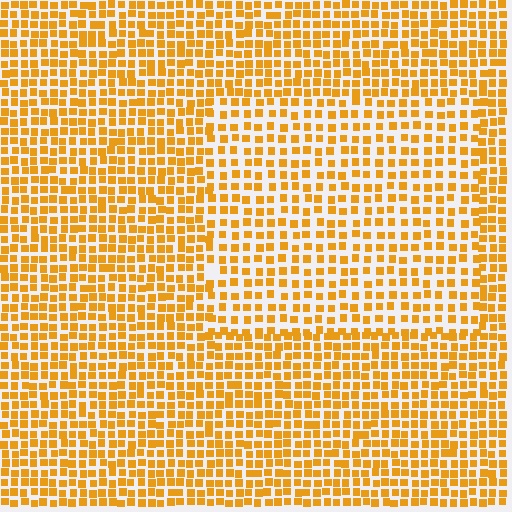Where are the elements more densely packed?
The elements are more densely packed outside the rectangle boundary.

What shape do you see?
I see a rectangle.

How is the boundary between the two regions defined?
The boundary is defined by a change in element density (approximately 1.5x ratio). All elements are the same color, size, and shape.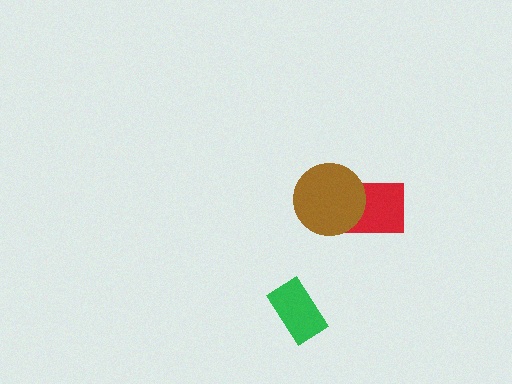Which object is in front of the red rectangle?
The brown circle is in front of the red rectangle.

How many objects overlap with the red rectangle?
1 object overlaps with the red rectangle.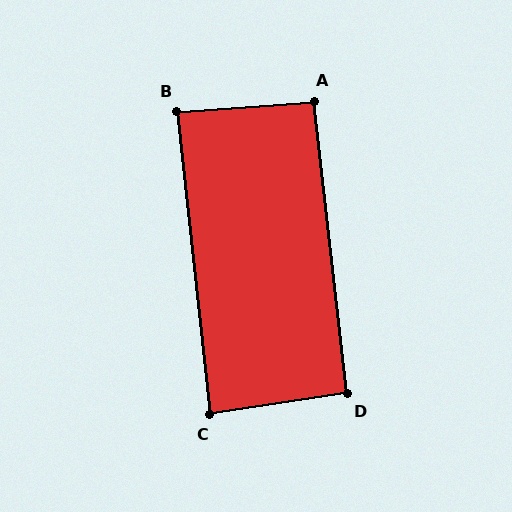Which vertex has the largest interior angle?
A, at approximately 92 degrees.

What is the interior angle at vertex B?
Approximately 88 degrees (approximately right).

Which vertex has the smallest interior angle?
C, at approximately 88 degrees.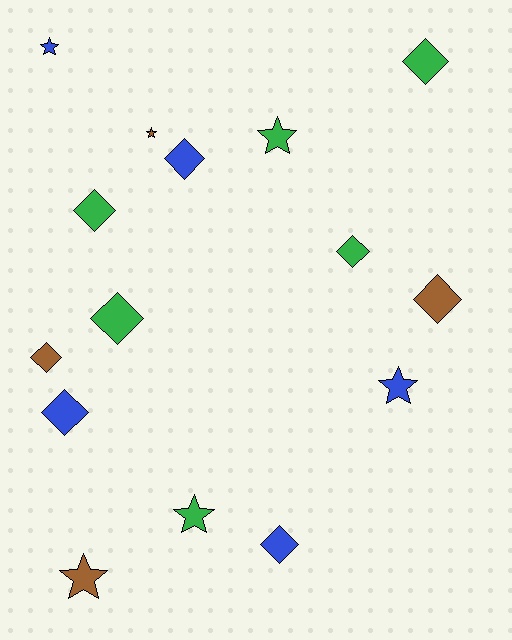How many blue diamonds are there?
There are 3 blue diamonds.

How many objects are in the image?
There are 15 objects.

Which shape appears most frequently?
Diamond, with 9 objects.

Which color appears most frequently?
Green, with 6 objects.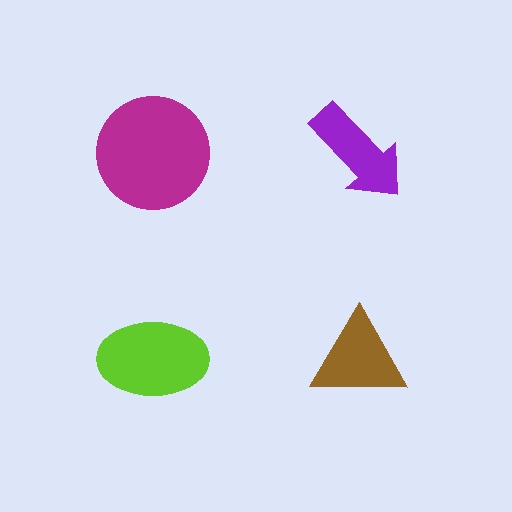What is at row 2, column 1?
A lime ellipse.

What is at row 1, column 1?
A magenta circle.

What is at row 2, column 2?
A brown triangle.